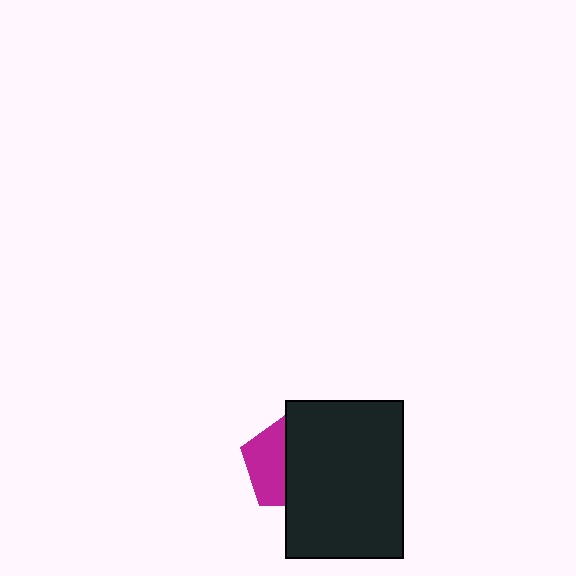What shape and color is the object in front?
The object in front is a black rectangle.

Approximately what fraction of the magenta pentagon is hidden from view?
Roughly 57% of the magenta pentagon is hidden behind the black rectangle.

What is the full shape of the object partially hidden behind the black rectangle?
The partially hidden object is a magenta pentagon.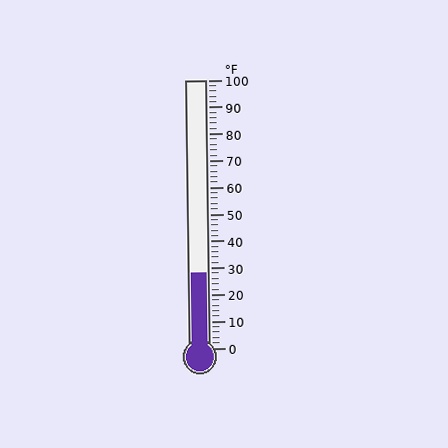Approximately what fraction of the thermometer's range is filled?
The thermometer is filled to approximately 30% of its range.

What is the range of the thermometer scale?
The thermometer scale ranges from 0°F to 100°F.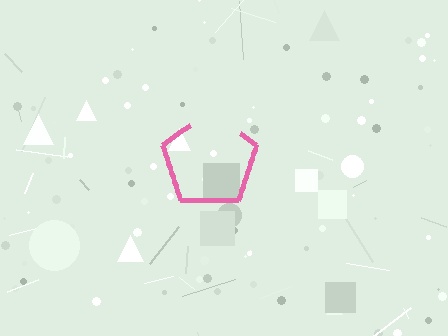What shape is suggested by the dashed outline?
The dashed outline suggests a pentagon.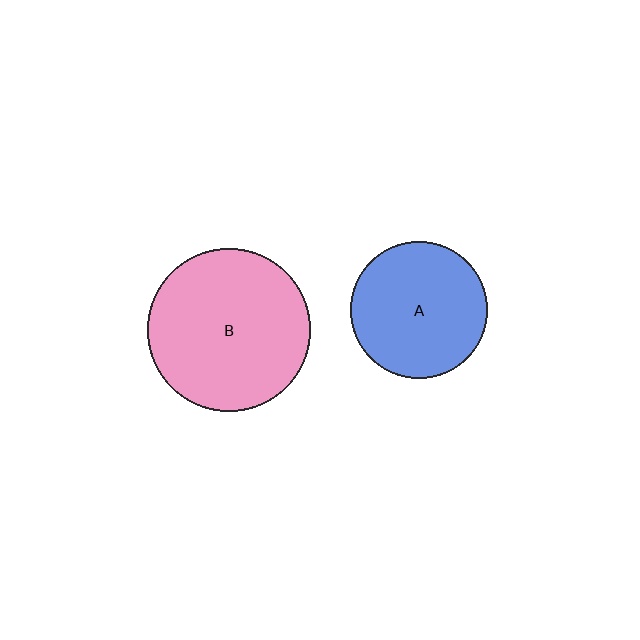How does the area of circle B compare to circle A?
Approximately 1.4 times.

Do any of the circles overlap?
No, none of the circles overlap.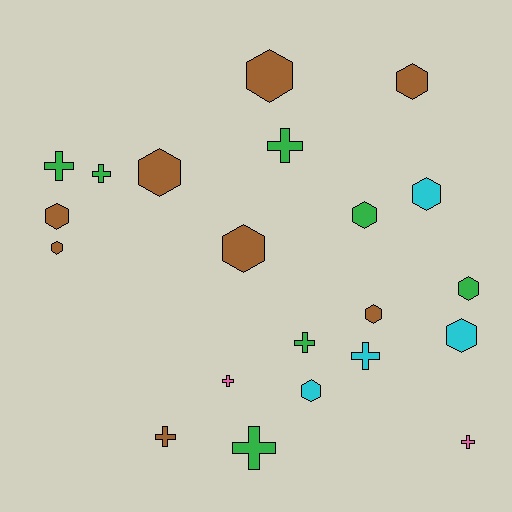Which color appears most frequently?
Brown, with 8 objects.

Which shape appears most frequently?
Hexagon, with 12 objects.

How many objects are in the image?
There are 21 objects.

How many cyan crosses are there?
There is 1 cyan cross.